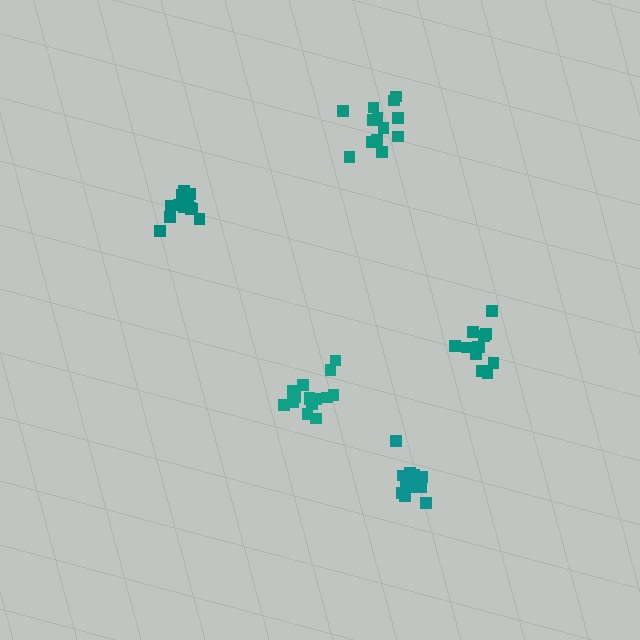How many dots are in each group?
Group 1: 14 dots, Group 2: 12 dots, Group 3: 13 dots, Group 4: 15 dots, Group 5: 13 dots (67 total).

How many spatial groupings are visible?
There are 5 spatial groupings.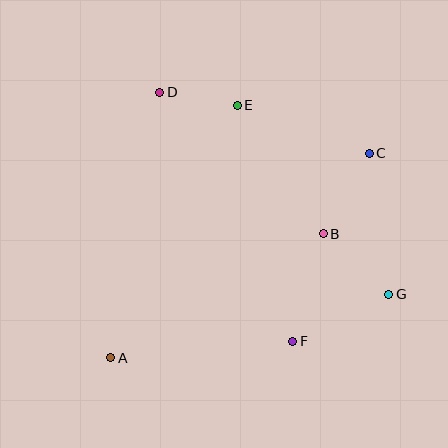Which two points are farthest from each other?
Points A and C are farthest from each other.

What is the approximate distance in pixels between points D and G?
The distance between D and G is approximately 305 pixels.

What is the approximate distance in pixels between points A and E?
The distance between A and E is approximately 282 pixels.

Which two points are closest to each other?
Points D and E are closest to each other.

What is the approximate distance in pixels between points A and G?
The distance between A and G is approximately 285 pixels.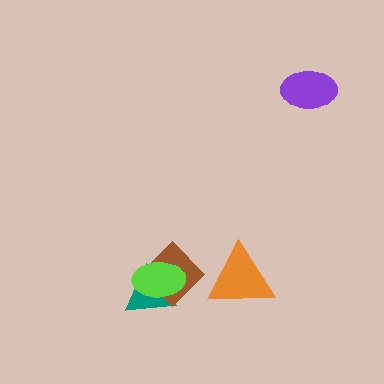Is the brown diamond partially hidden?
Yes, it is partially covered by another shape.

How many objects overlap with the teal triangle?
2 objects overlap with the teal triangle.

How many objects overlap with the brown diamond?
2 objects overlap with the brown diamond.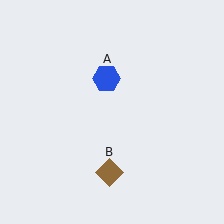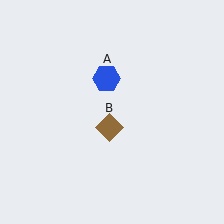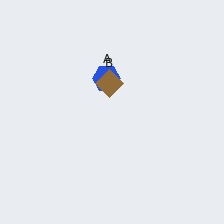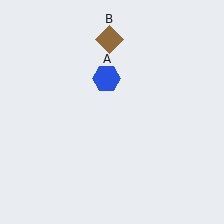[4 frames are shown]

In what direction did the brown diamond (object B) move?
The brown diamond (object B) moved up.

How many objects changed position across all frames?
1 object changed position: brown diamond (object B).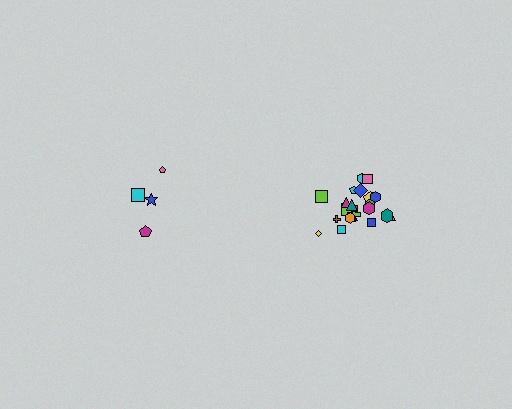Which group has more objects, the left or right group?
The right group.